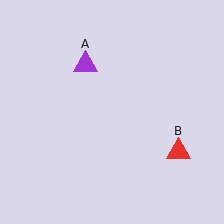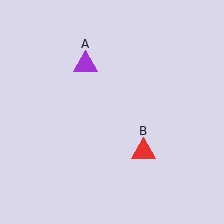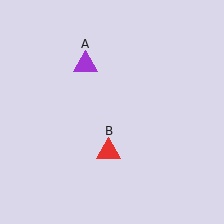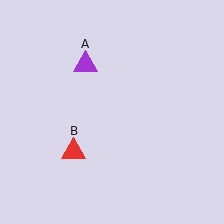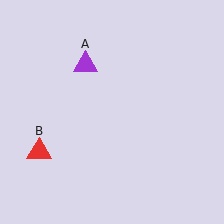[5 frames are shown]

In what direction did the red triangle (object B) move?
The red triangle (object B) moved left.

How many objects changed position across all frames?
1 object changed position: red triangle (object B).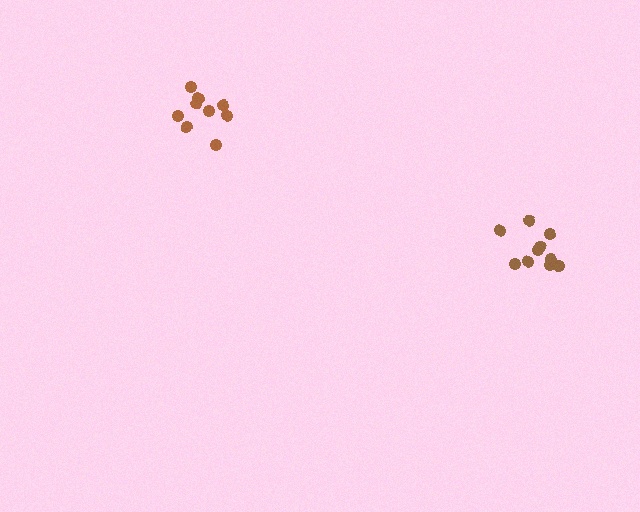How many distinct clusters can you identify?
There are 2 distinct clusters.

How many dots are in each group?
Group 1: 9 dots, Group 2: 10 dots (19 total).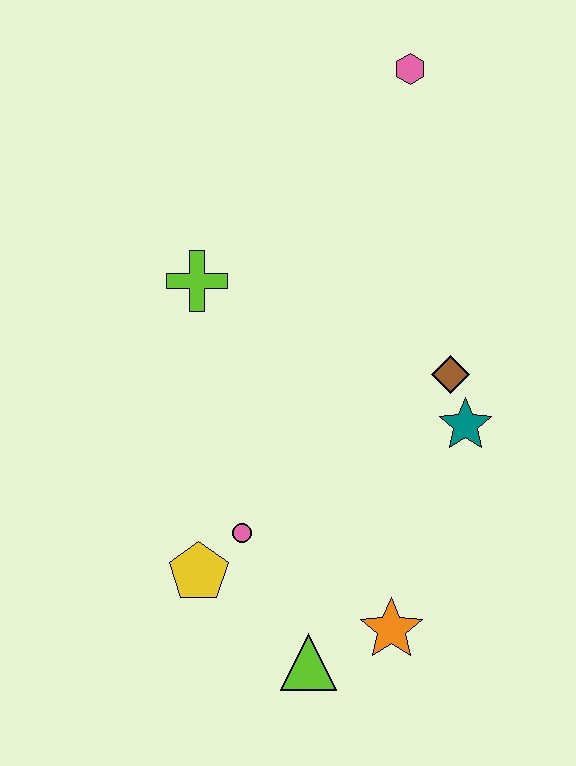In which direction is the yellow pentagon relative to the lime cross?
The yellow pentagon is below the lime cross.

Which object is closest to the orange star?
The lime triangle is closest to the orange star.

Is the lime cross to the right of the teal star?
No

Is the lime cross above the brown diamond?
Yes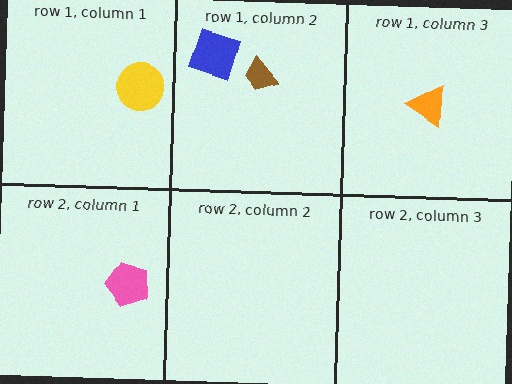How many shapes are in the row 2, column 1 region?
1.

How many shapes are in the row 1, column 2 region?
2.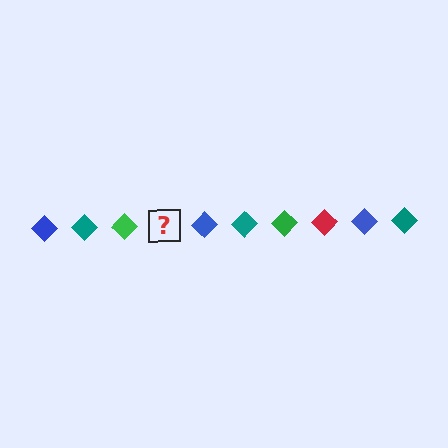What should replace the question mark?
The question mark should be replaced with a red diamond.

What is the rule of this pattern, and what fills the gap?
The rule is that the pattern cycles through blue, teal, green, red diamonds. The gap should be filled with a red diamond.